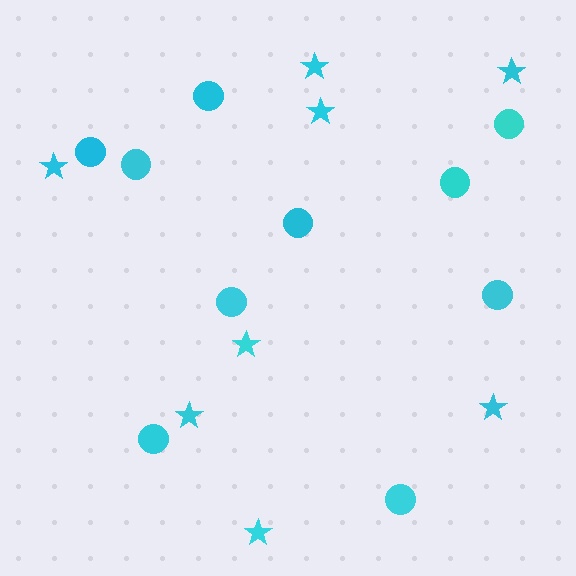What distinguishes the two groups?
There are 2 groups: one group of circles (10) and one group of stars (8).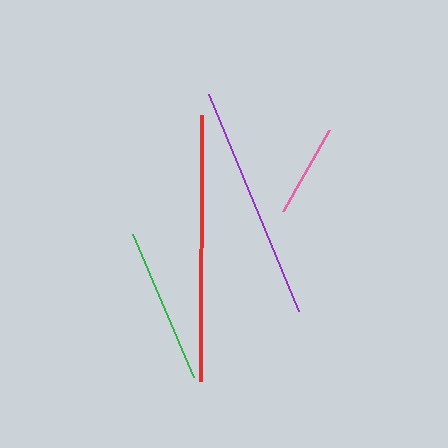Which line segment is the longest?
The red line is the longest at approximately 266 pixels.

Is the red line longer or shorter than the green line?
The red line is longer than the green line.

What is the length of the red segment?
The red segment is approximately 266 pixels long.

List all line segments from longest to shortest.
From longest to shortest: red, purple, green, pink.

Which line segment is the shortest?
The pink line is the shortest at approximately 94 pixels.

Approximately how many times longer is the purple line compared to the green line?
The purple line is approximately 1.5 times the length of the green line.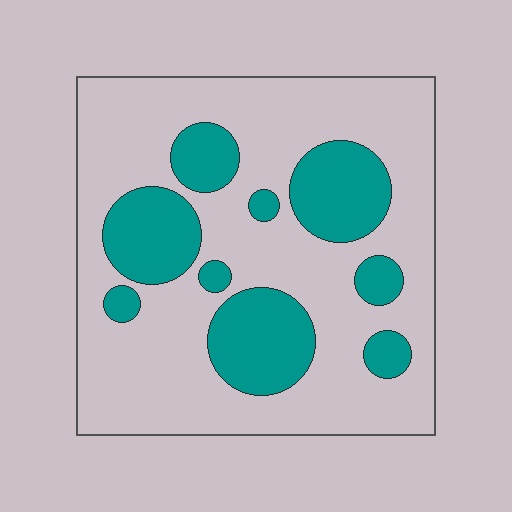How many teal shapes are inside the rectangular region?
9.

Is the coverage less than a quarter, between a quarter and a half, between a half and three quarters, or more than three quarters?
Between a quarter and a half.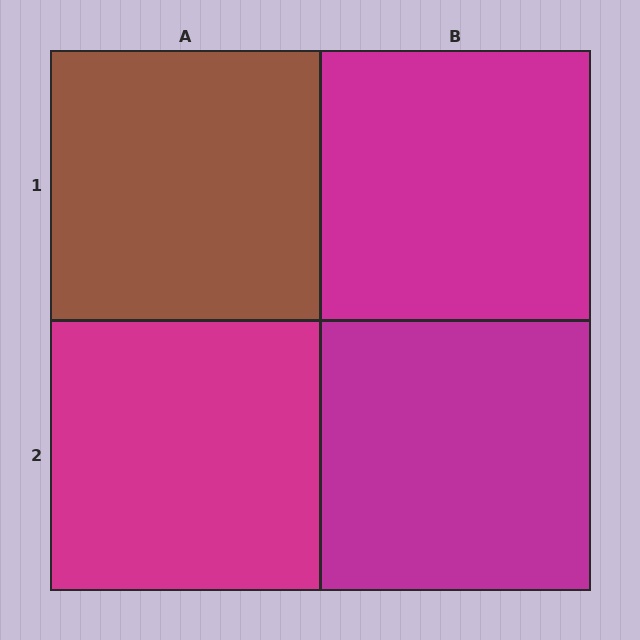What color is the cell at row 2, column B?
Magenta.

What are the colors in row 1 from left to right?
Brown, magenta.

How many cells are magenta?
3 cells are magenta.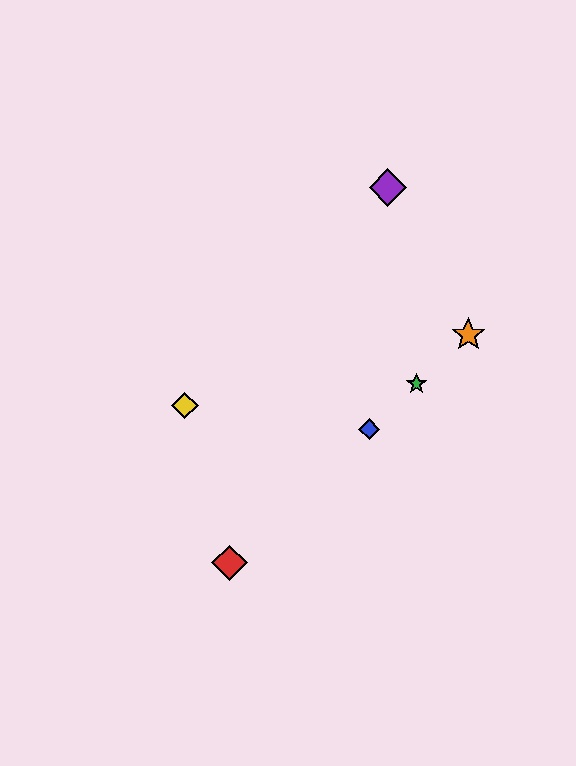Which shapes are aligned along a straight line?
The red diamond, the blue diamond, the green star, the orange star are aligned along a straight line.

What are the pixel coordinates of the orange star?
The orange star is at (468, 335).